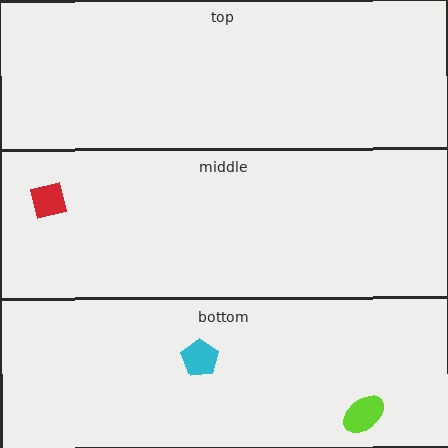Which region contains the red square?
The middle region.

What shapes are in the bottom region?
The lime ellipse, the cyan pentagon.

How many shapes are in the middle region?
1.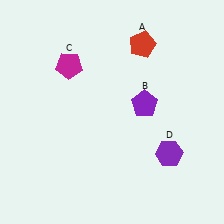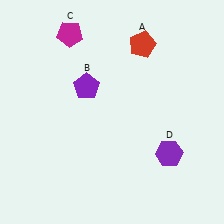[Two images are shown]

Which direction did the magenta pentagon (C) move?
The magenta pentagon (C) moved up.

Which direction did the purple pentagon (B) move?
The purple pentagon (B) moved left.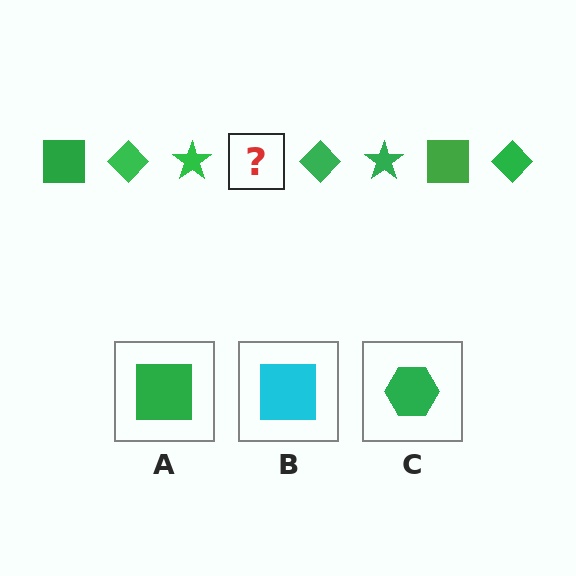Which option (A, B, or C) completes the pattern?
A.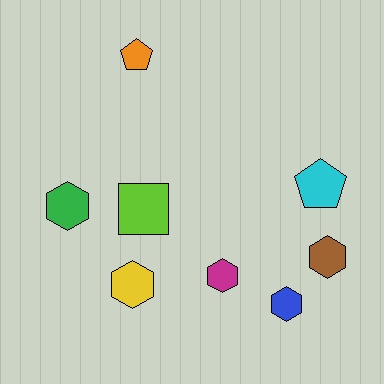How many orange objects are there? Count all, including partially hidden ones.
There is 1 orange object.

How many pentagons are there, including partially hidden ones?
There are 2 pentagons.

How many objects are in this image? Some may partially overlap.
There are 8 objects.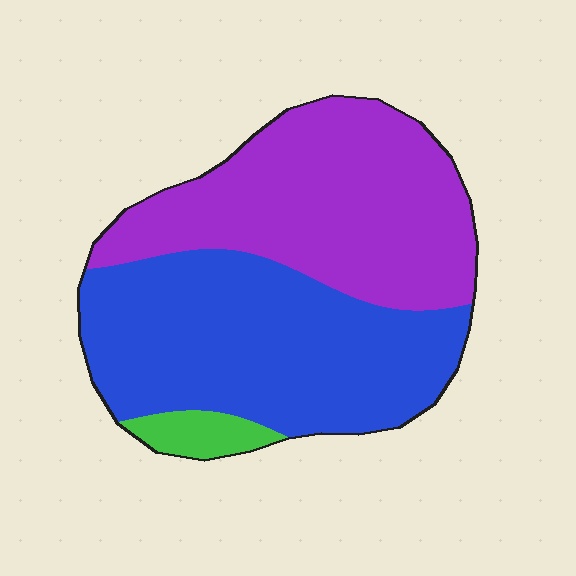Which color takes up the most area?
Blue, at roughly 50%.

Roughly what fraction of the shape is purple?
Purple covers around 45% of the shape.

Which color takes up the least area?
Green, at roughly 5%.